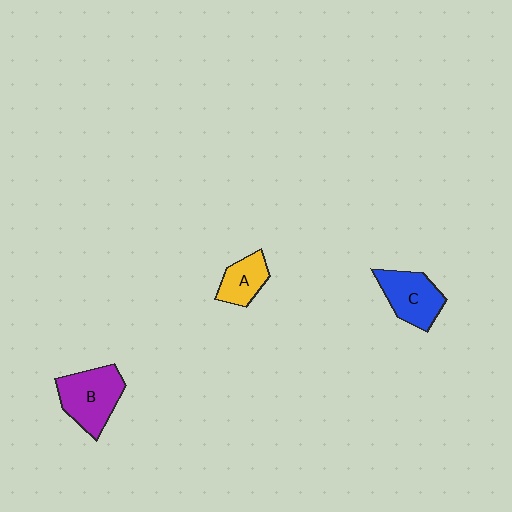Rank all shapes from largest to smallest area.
From largest to smallest: B (purple), C (blue), A (yellow).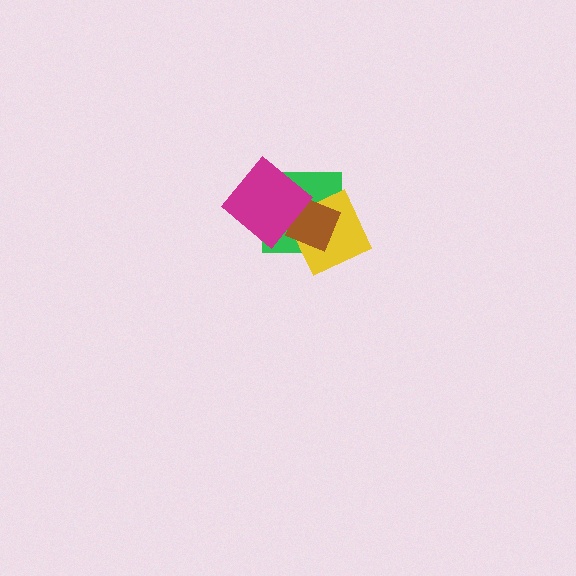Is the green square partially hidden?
Yes, it is partially covered by another shape.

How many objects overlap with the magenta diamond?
3 objects overlap with the magenta diamond.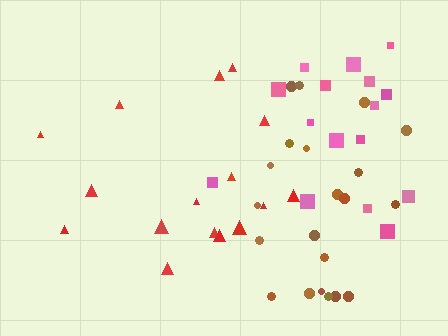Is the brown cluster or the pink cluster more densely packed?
Brown.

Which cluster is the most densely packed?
Brown.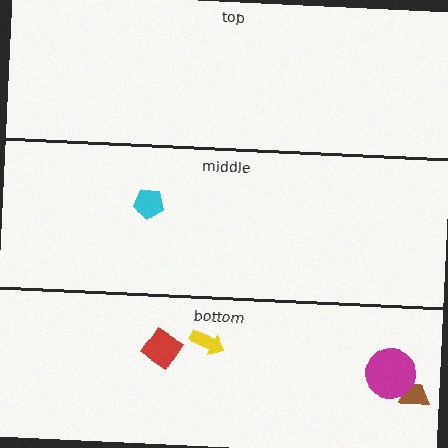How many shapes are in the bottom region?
4.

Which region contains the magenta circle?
The bottom region.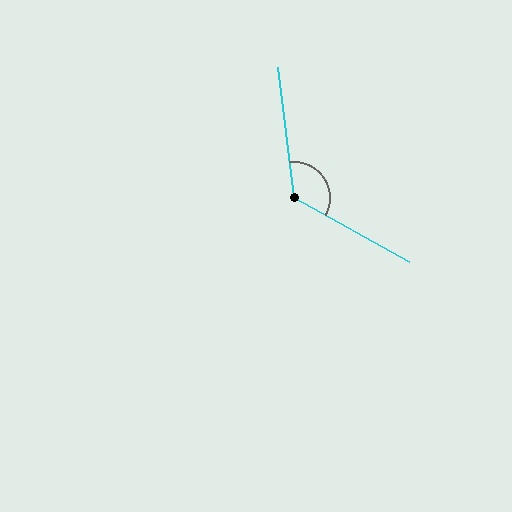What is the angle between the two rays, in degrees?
Approximately 126 degrees.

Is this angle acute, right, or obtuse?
It is obtuse.